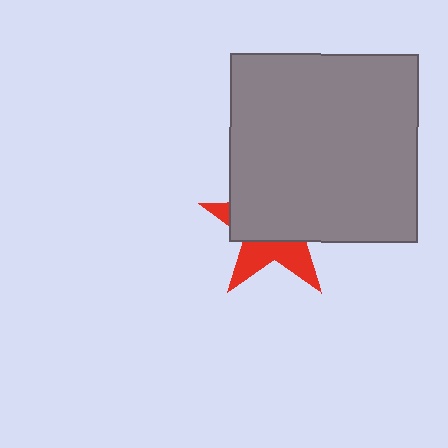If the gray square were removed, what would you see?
You would see the complete red star.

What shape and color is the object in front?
The object in front is a gray square.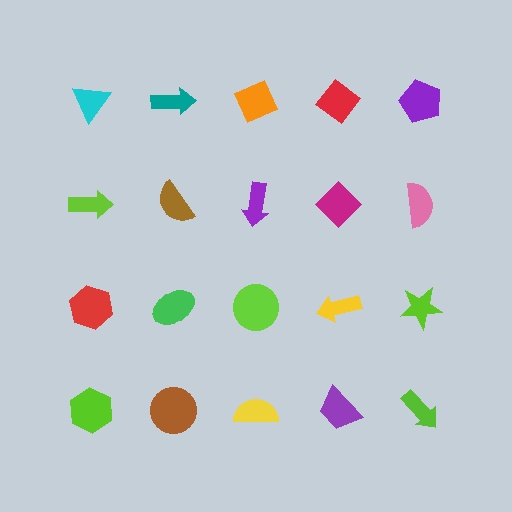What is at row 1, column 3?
An orange diamond.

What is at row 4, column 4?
A purple trapezoid.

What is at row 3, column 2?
A green ellipse.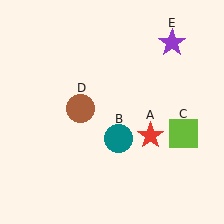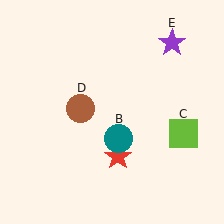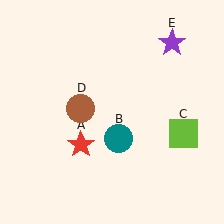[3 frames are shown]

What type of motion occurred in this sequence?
The red star (object A) rotated clockwise around the center of the scene.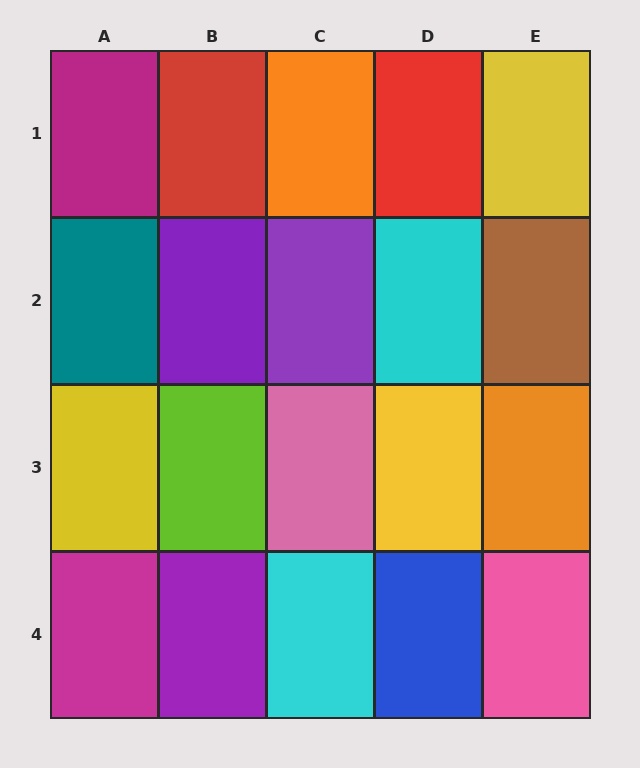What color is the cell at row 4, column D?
Blue.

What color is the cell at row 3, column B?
Lime.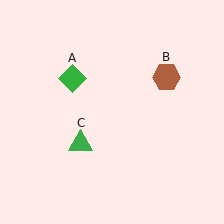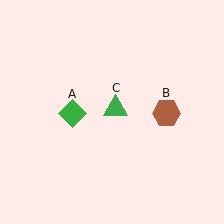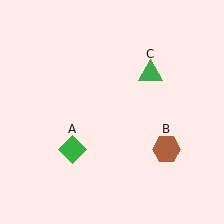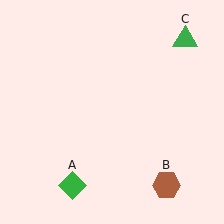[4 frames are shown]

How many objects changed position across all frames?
3 objects changed position: green diamond (object A), brown hexagon (object B), green triangle (object C).